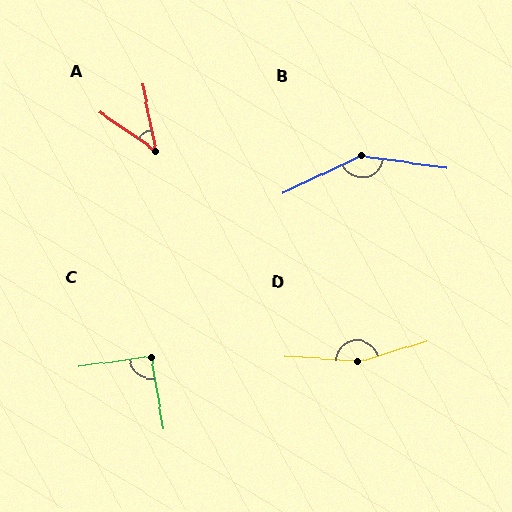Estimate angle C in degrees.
Approximately 91 degrees.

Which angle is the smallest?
A, at approximately 45 degrees.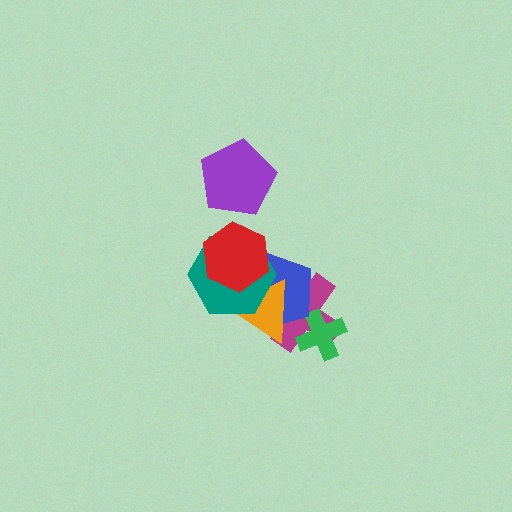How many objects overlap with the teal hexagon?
3 objects overlap with the teal hexagon.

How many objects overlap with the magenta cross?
3 objects overlap with the magenta cross.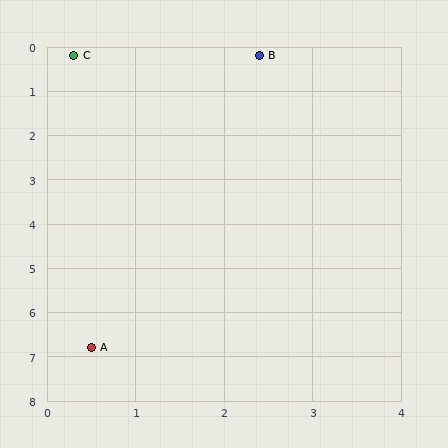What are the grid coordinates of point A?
Point A is at approximately (0.5, 6.8).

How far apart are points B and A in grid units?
Points B and A are about 6.9 grid units apart.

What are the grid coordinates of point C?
Point C is at approximately (0.3, 0.2).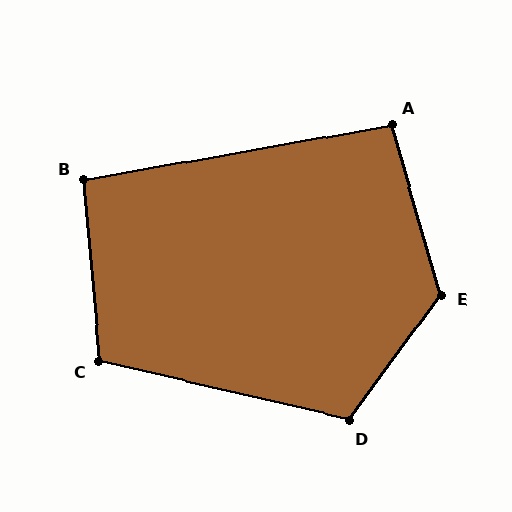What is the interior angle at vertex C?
Approximately 108 degrees (obtuse).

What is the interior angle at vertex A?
Approximately 96 degrees (obtuse).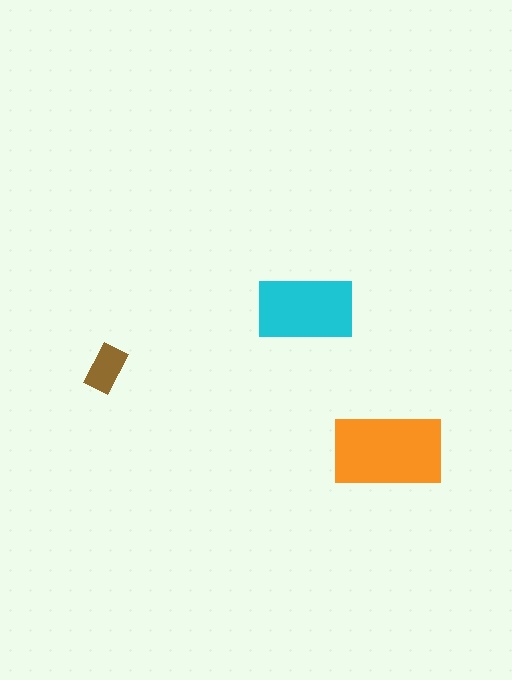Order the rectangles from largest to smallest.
the orange one, the cyan one, the brown one.